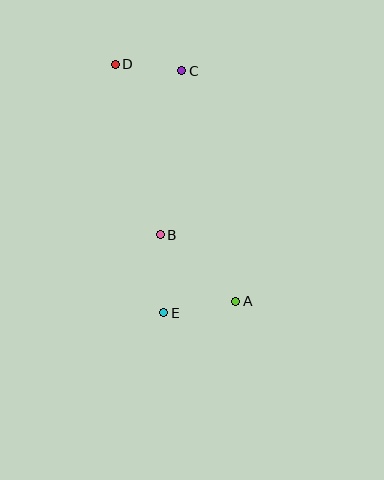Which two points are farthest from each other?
Points A and D are farthest from each other.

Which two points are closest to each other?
Points C and D are closest to each other.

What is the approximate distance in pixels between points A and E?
The distance between A and E is approximately 73 pixels.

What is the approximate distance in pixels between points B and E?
The distance between B and E is approximately 78 pixels.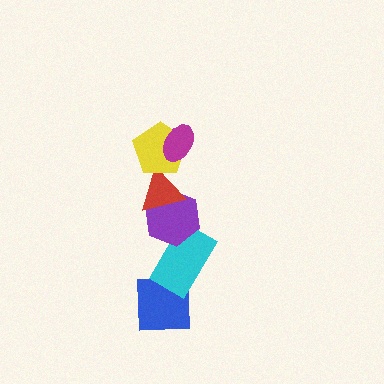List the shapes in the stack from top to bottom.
From top to bottom: the magenta ellipse, the yellow pentagon, the red triangle, the purple hexagon, the cyan rectangle, the blue square.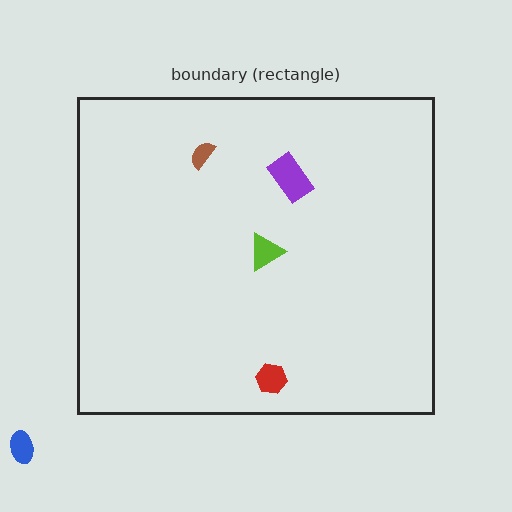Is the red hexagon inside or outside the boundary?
Inside.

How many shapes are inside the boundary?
4 inside, 1 outside.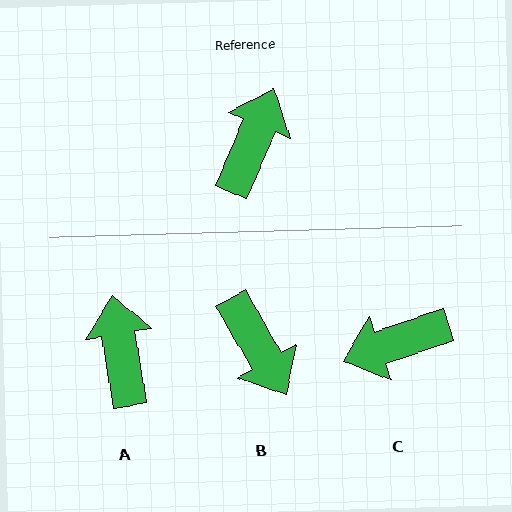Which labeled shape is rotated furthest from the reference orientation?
C, about 132 degrees away.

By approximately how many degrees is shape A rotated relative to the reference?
Approximately 32 degrees counter-clockwise.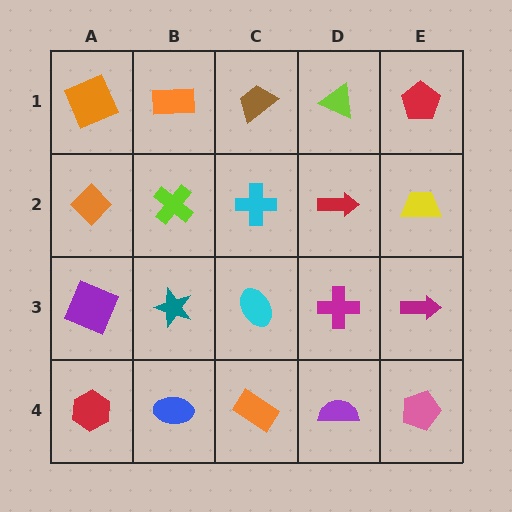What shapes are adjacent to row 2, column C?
A brown trapezoid (row 1, column C), a cyan ellipse (row 3, column C), a lime cross (row 2, column B), a red arrow (row 2, column D).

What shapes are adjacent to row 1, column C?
A cyan cross (row 2, column C), an orange rectangle (row 1, column B), a lime triangle (row 1, column D).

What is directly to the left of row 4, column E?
A purple semicircle.